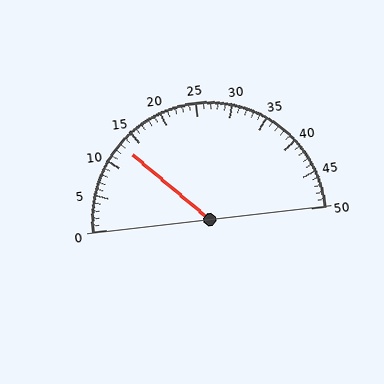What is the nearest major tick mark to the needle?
The nearest major tick mark is 15.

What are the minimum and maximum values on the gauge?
The gauge ranges from 0 to 50.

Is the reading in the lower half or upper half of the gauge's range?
The reading is in the lower half of the range (0 to 50).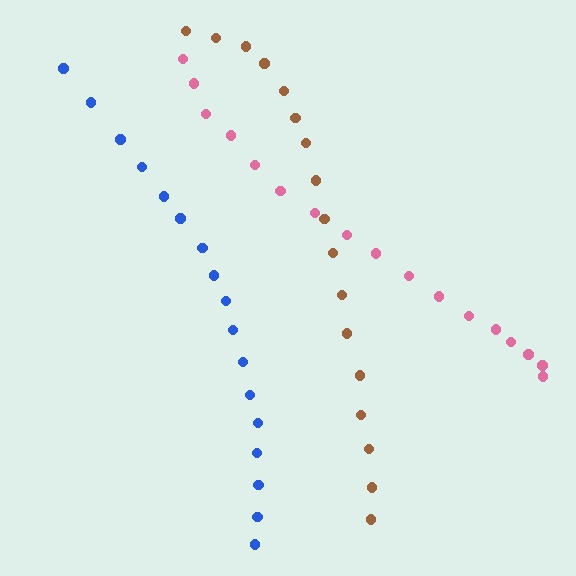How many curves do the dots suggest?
There are 3 distinct paths.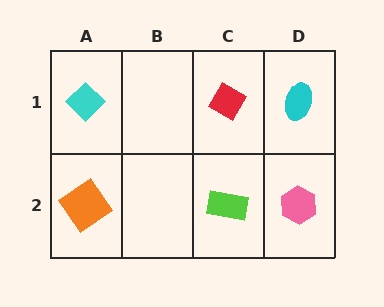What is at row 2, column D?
A pink hexagon.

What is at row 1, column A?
A cyan diamond.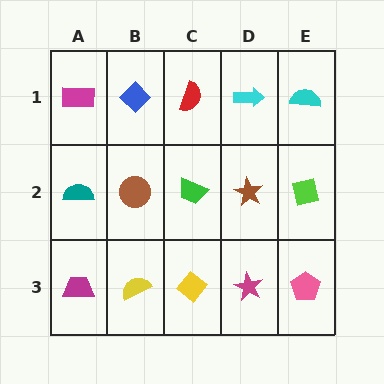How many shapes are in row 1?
5 shapes.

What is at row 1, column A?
A magenta rectangle.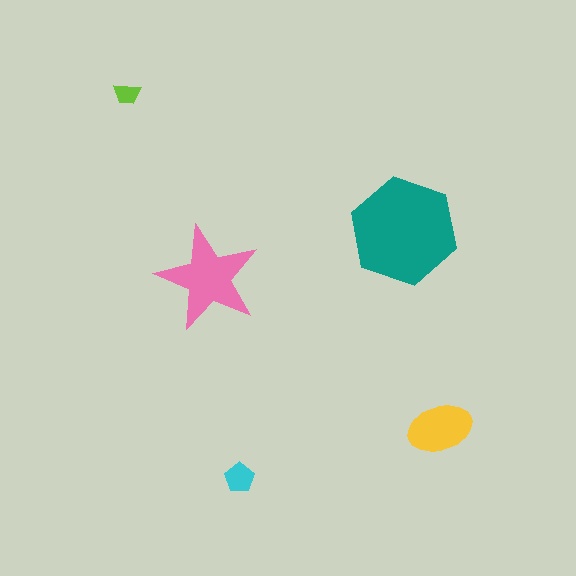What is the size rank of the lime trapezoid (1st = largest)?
5th.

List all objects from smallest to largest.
The lime trapezoid, the cyan pentagon, the yellow ellipse, the pink star, the teal hexagon.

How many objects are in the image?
There are 5 objects in the image.